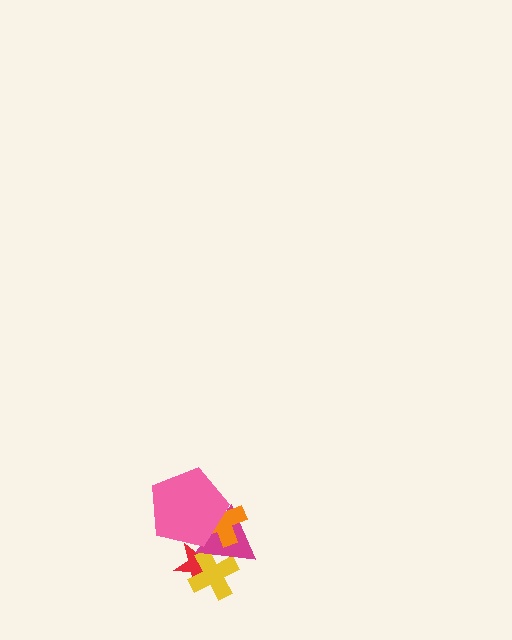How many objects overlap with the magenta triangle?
4 objects overlap with the magenta triangle.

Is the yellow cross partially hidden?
Yes, it is partially covered by another shape.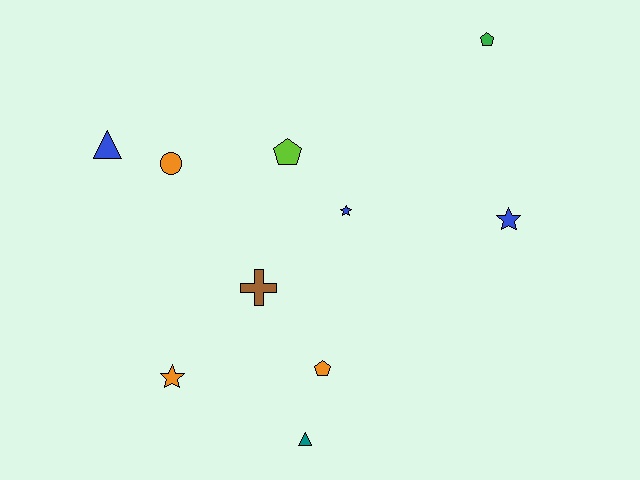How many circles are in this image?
There is 1 circle.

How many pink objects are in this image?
There are no pink objects.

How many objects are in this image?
There are 10 objects.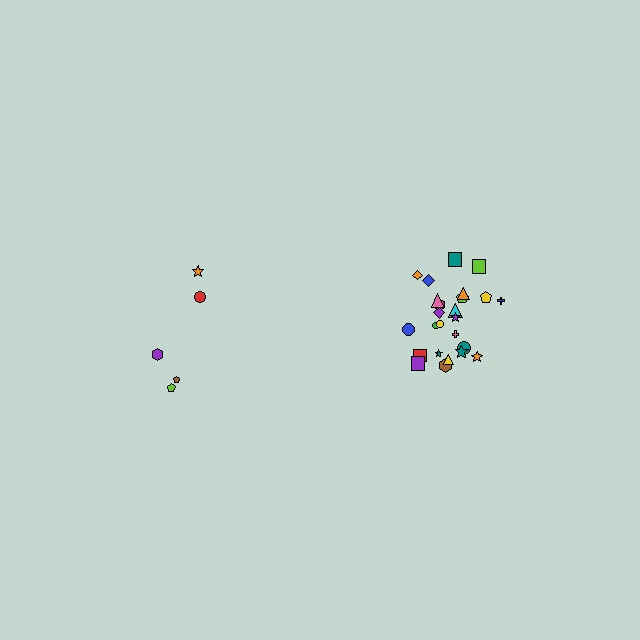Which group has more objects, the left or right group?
The right group.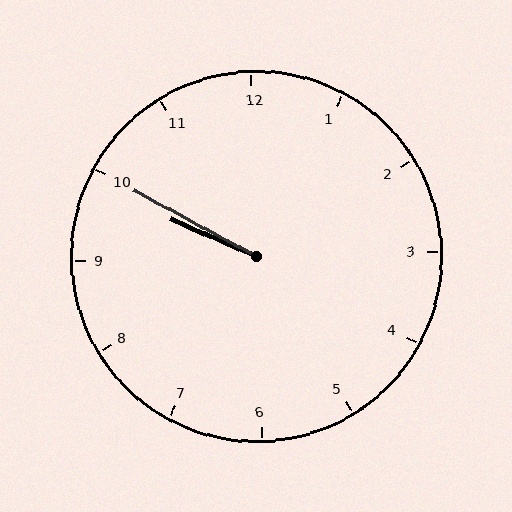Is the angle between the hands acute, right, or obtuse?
It is acute.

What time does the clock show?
9:50.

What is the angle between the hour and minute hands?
Approximately 5 degrees.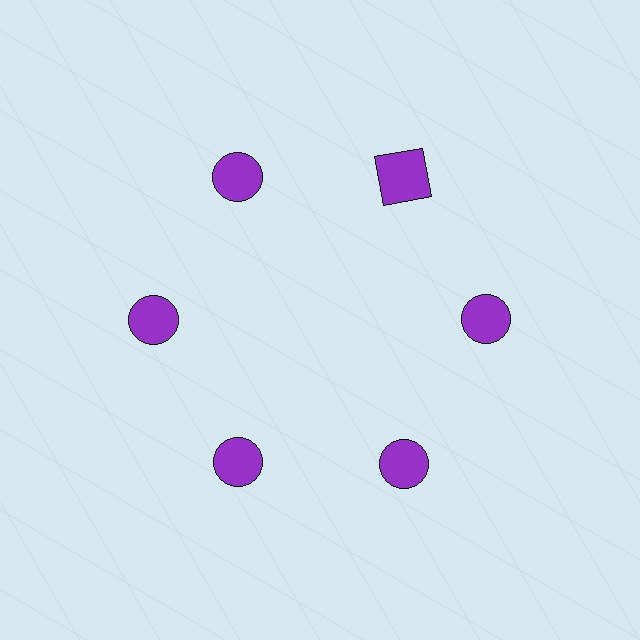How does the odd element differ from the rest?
It has a different shape: square instead of circle.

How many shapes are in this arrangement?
There are 6 shapes arranged in a ring pattern.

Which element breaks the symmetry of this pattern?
The purple square at roughly the 1 o'clock position breaks the symmetry. All other shapes are purple circles.